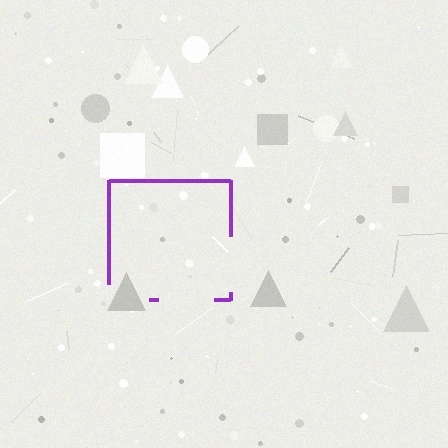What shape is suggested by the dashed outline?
The dashed outline suggests a square.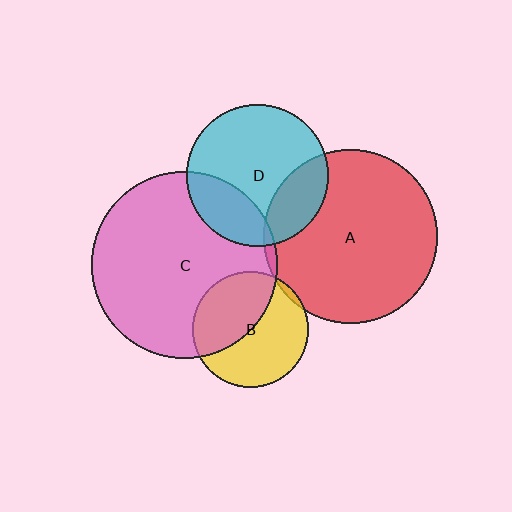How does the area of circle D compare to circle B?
Approximately 1.5 times.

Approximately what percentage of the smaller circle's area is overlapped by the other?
Approximately 25%.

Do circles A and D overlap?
Yes.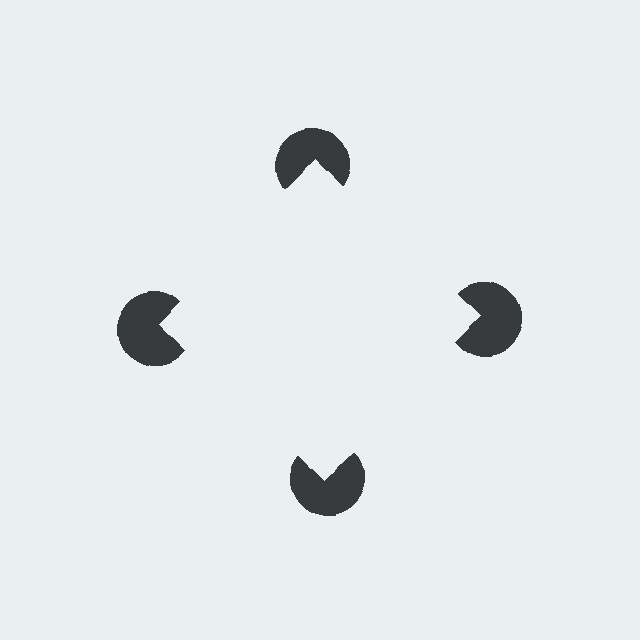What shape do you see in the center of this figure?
An illusory square — its edges are inferred from the aligned wedge cuts in the pac-man discs, not physically drawn.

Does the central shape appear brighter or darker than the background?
It typically appears slightly brighter than the background, even though no actual brightness change is drawn.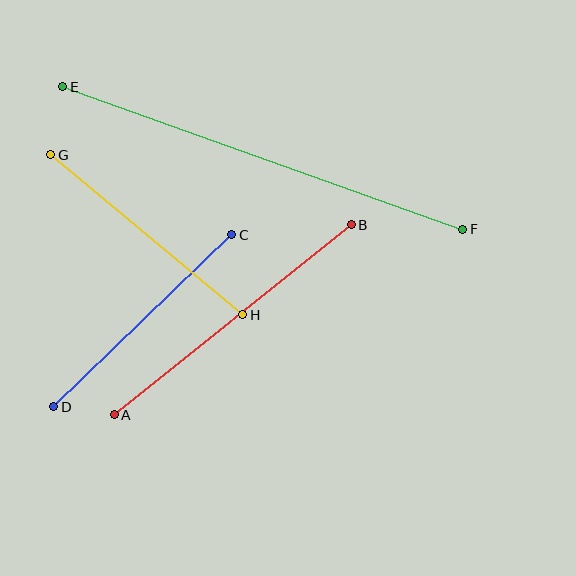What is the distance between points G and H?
The distance is approximately 250 pixels.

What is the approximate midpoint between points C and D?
The midpoint is at approximately (143, 321) pixels.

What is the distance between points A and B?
The distance is approximately 304 pixels.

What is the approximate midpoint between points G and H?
The midpoint is at approximately (147, 235) pixels.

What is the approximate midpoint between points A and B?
The midpoint is at approximately (233, 320) pixels.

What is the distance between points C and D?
The distance is approximately 247 pixels.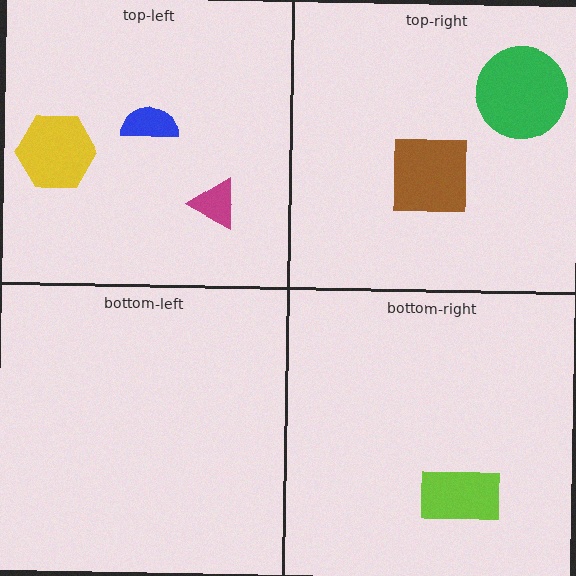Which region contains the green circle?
The top-right region.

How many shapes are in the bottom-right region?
1.